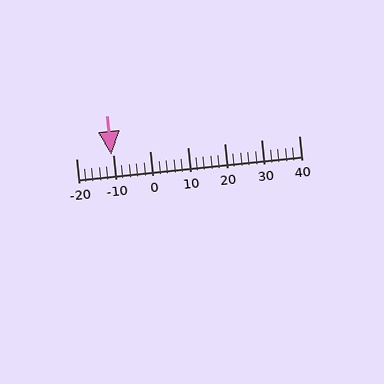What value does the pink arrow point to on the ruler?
The pink arrow points to approximately -10.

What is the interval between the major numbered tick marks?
The major tick marks are spaced 10 units apart.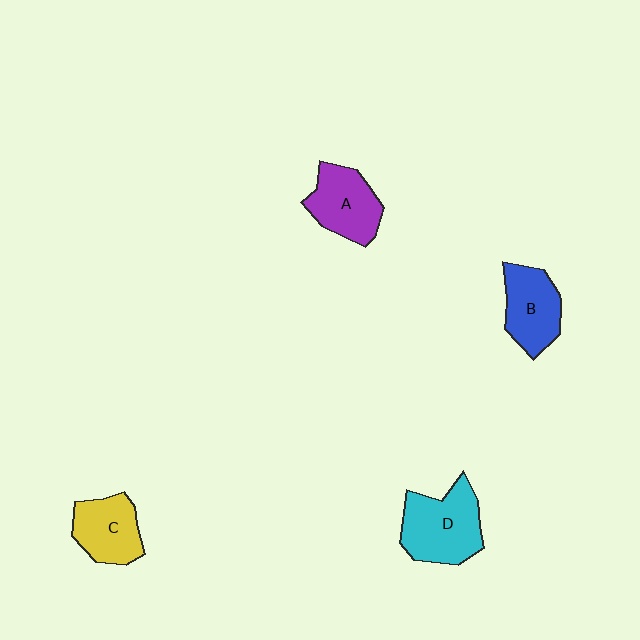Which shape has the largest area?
Shape D (cyan).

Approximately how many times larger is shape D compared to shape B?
Approximately 1.3 times.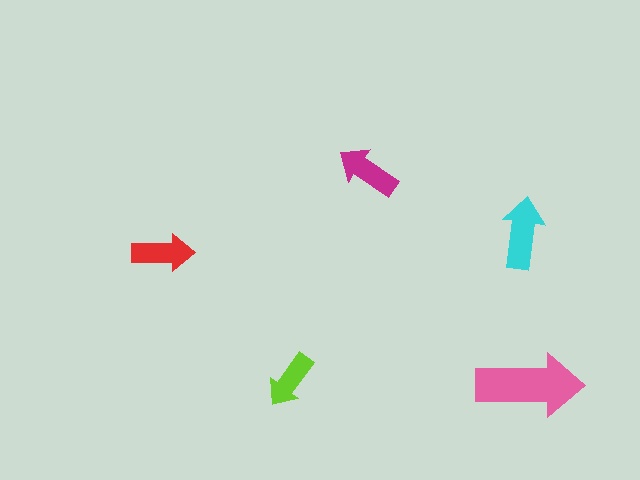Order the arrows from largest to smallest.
the pink one, the cyan one, the magenta one, the red one, the lime one.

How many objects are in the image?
There are 5 objects in the image.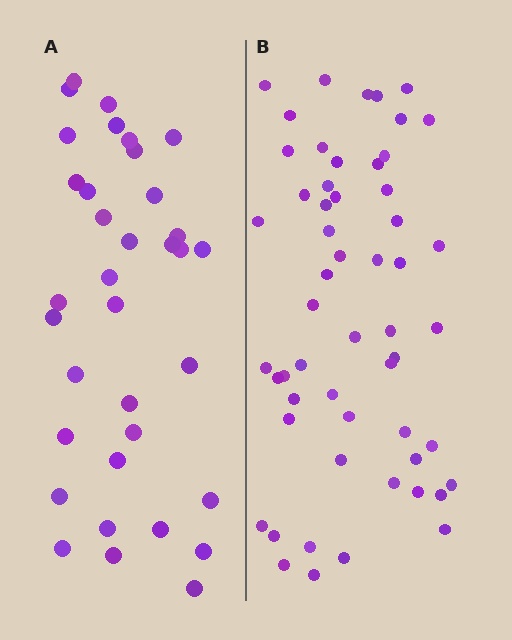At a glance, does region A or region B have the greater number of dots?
Region B (the right region) has more dots.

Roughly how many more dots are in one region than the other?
Region B has approximately 20 more dots than region A.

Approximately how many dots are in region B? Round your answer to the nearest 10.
About 60 dots. (The exact count is 55, which rounds to 60.)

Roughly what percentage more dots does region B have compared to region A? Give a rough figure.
About 55% more.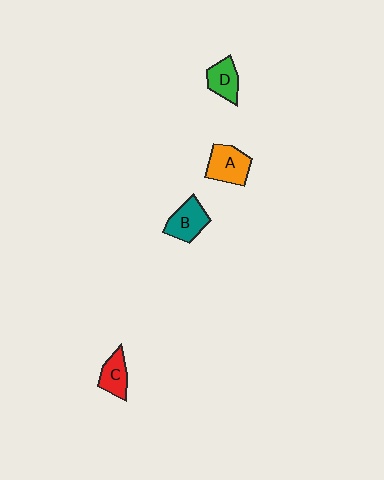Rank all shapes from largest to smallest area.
From largest to smallest: A (orange), B (teal), D (green), C (red).